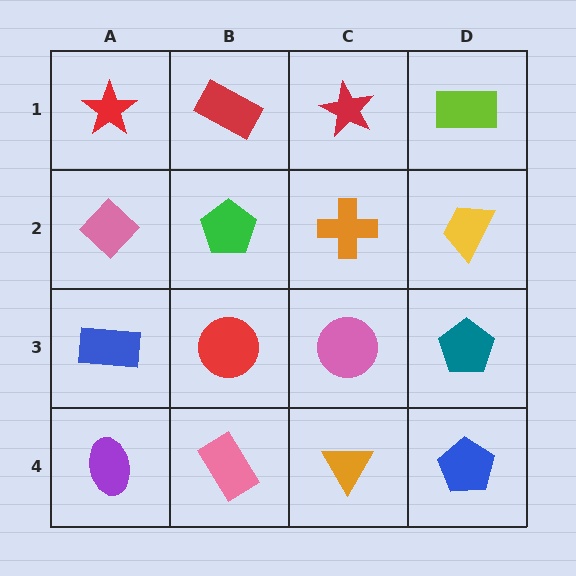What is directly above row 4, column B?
A red circle.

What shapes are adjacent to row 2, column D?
A lime rectangle (row 1, column D), a teal pentagon (row 3, column D), an orange cross (row 2, column C).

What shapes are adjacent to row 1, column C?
An orange cross (row 2, column C), a red rectangle (row 1, column B), a lime rectangle (row 1, column D).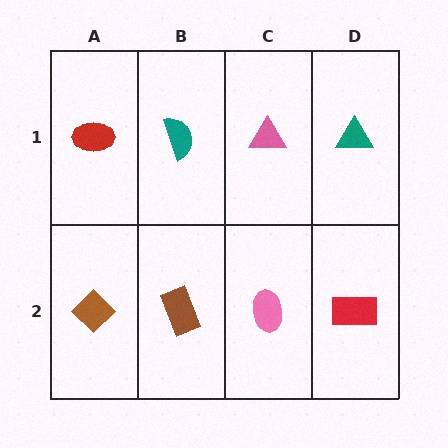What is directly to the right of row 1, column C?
A teal triangle.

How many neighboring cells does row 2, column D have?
2.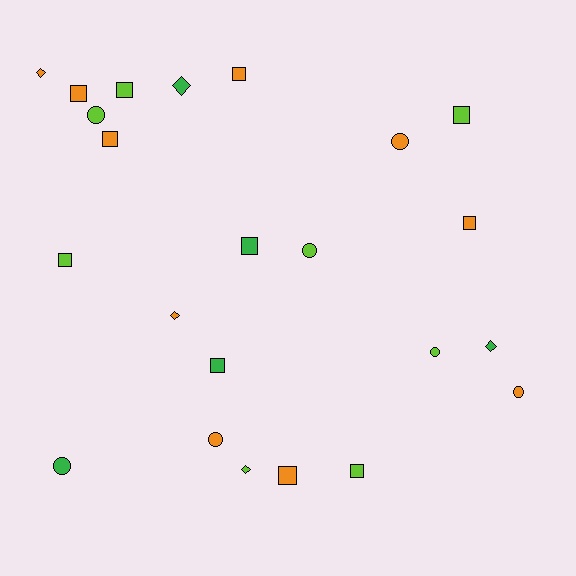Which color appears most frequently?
Orange, with 10 objects.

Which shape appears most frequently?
Square, with 11 objects.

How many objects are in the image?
There are 23 objects.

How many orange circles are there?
There are 3 orange circles.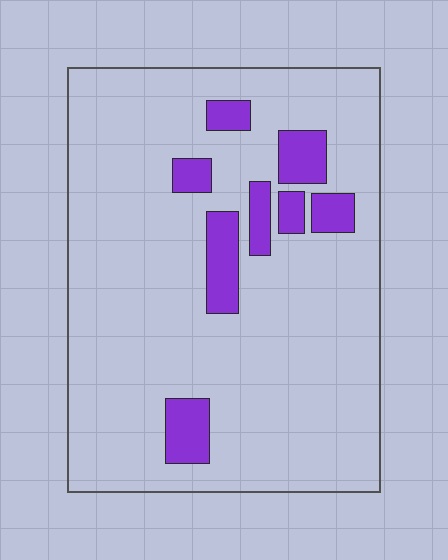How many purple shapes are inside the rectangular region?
8.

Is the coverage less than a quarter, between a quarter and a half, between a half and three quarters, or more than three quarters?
Less than a quarter.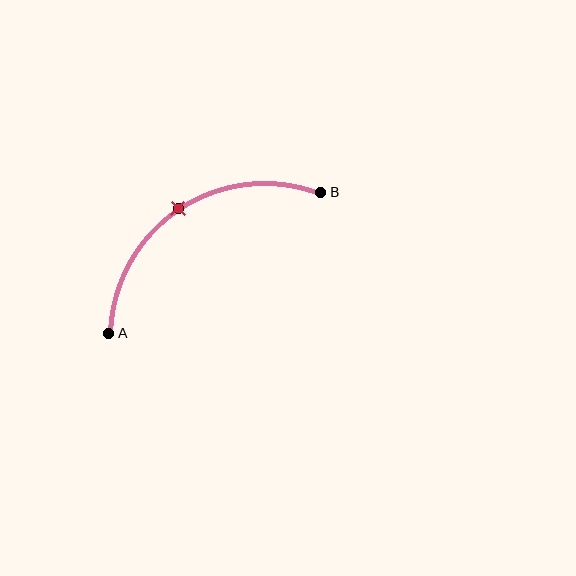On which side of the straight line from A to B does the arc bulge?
The arc bulges above the straight line connecting A and B.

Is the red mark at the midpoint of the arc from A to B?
Yes. The red mark lies on the arc at equal arc-length from both A and B — it is the arc midpoint.